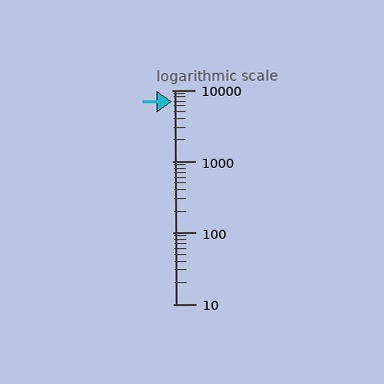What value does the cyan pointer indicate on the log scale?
The pointer indicates approximately 6900.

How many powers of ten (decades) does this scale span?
The scale spans 3 decades, from 10 to 10000.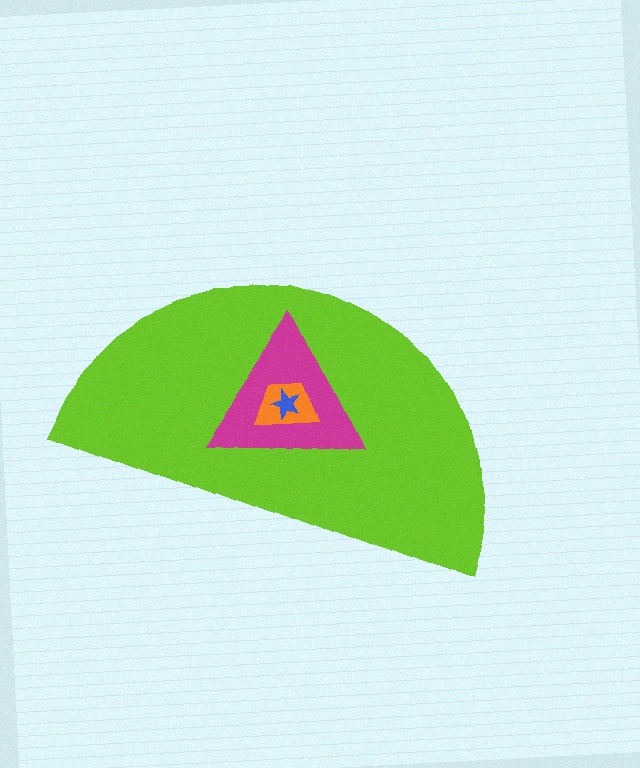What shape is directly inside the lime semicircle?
The magenta triangle.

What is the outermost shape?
The lime semicircle.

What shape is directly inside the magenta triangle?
The orange trapezoid.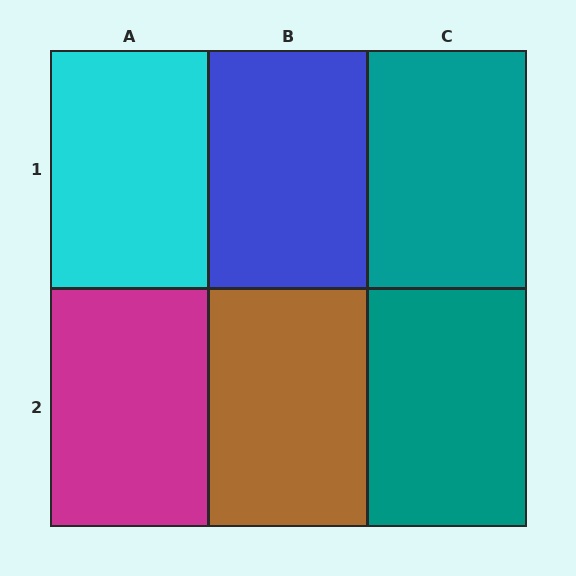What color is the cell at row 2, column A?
Magenta.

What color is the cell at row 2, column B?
Brown.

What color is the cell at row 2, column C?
Teal.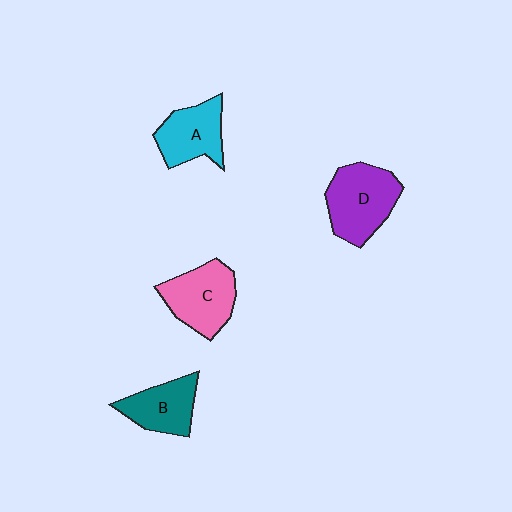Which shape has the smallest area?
Shape B (teal).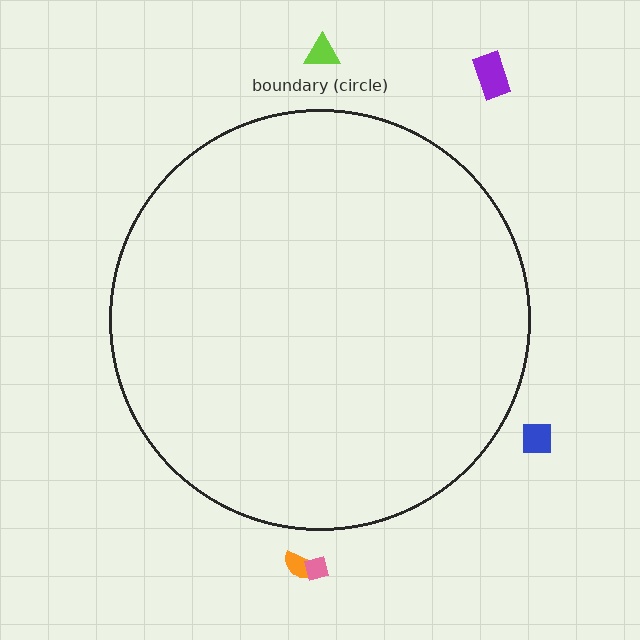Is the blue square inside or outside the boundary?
Outside.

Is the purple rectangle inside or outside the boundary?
Outside.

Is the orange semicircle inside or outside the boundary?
Outside.